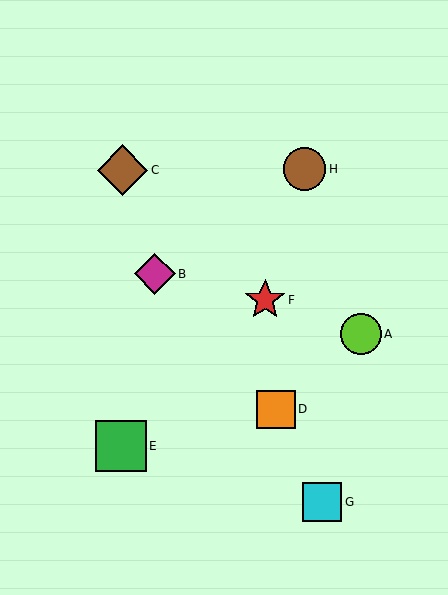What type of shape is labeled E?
Shape E is a green square.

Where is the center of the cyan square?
The center of the cyan square is at (322, 502).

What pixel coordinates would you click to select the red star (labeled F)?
Click at (265, 300) to select the red star F.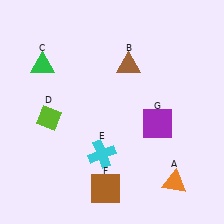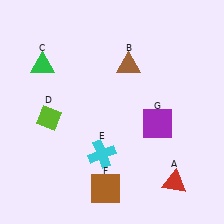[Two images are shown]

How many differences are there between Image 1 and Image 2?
There is 1 difference between the two images.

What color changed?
The triangle (A) changed from orange in Image 1 to red in Image 2.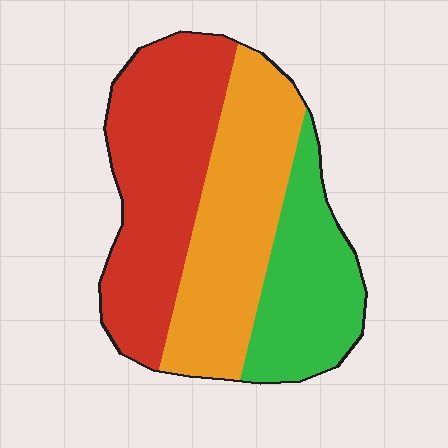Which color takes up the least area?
Green, at roughly 25%.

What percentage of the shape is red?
Red takes up about two fifths (2/5) of the shape.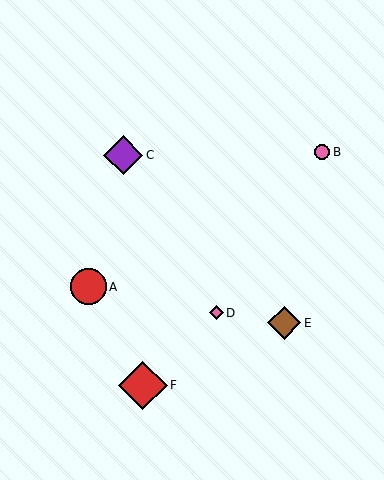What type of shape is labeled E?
Shape E is a brown diamond.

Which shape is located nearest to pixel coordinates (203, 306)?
The pink diamond (labeled D) at (216, 313) is nearest to that location.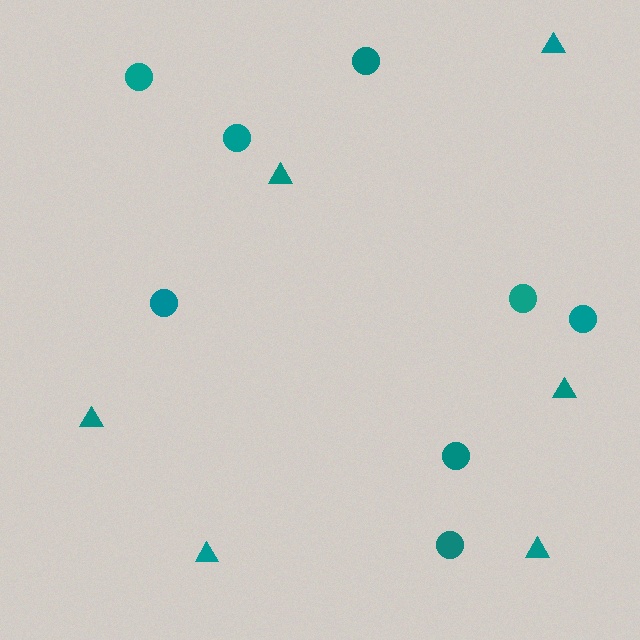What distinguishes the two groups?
There are 2 groups: one group of circles (8) and one group of triangles (6).